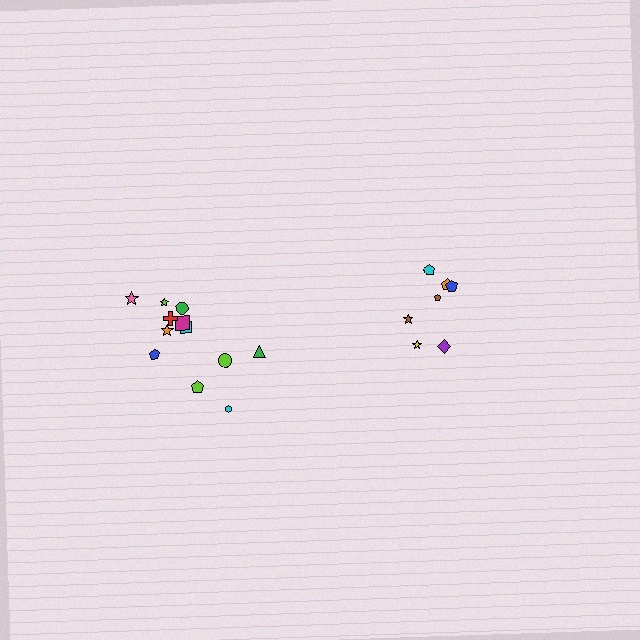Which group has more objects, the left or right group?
The left group.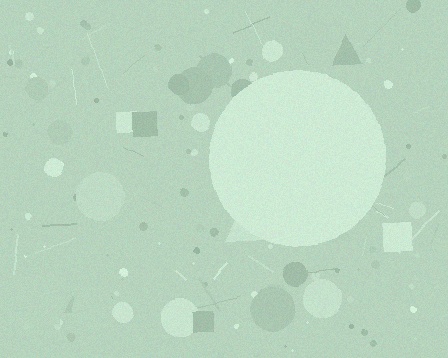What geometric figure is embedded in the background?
A circle is embedded in the background.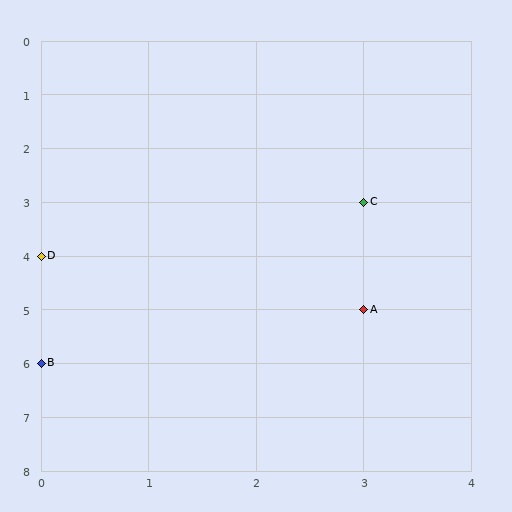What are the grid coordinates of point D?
Point D is at grid coordinates (0, 4).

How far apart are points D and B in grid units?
Points D and B are 2 rows apart.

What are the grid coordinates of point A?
Point A is at grid coordinates (3, 5).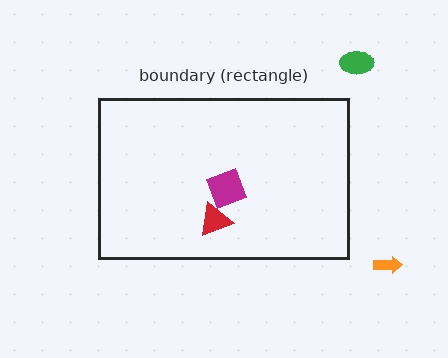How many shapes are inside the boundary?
2 inside, 2 outside.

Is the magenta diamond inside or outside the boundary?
Inside.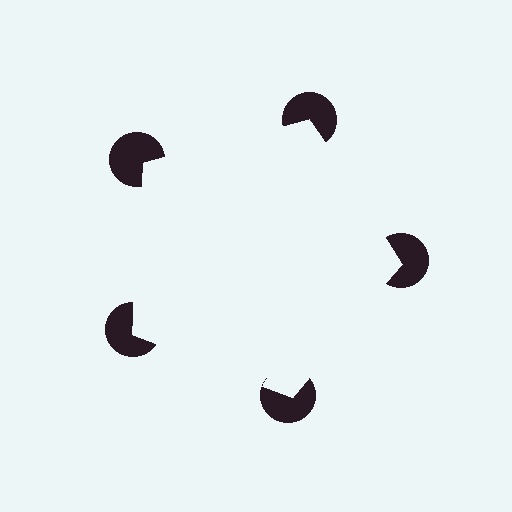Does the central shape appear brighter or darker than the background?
It typically appears slightly brighter than the background, even though no actual brightness change is drawn.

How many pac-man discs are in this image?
There are 5 — one at each vertex of the illusory pentagon.